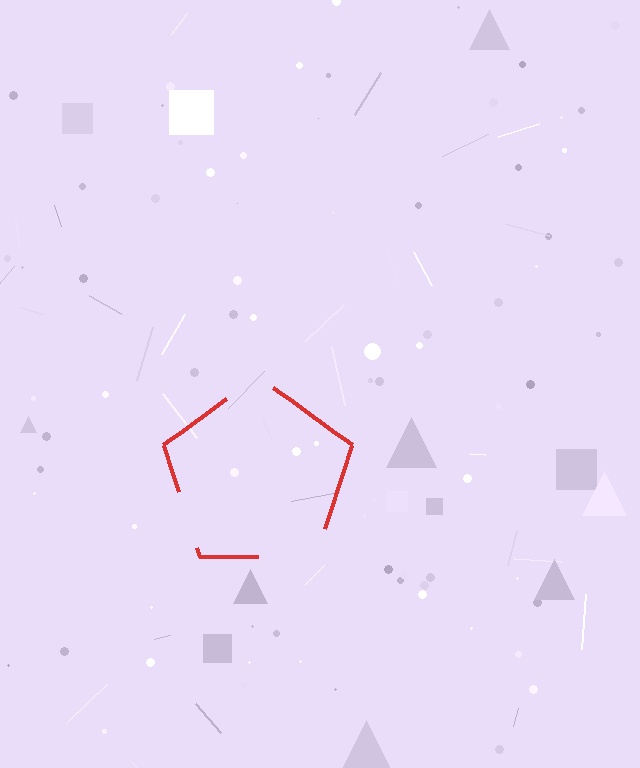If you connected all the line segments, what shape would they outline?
They would outline a pentagon.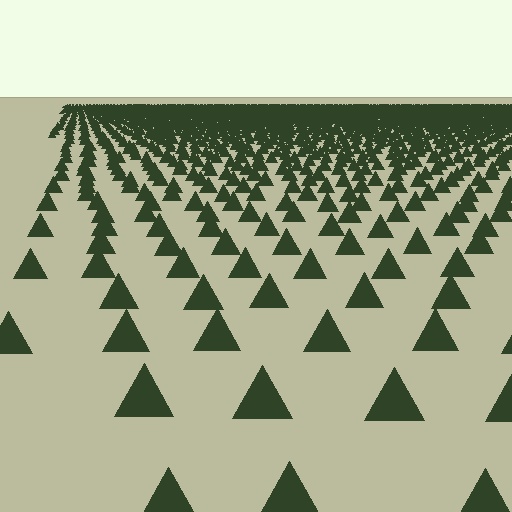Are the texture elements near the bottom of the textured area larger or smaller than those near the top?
Larger. Near the bottom, elements are closer to the viewer and appear at a bigger on-screen size.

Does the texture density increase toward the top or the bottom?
Density increases toward the top.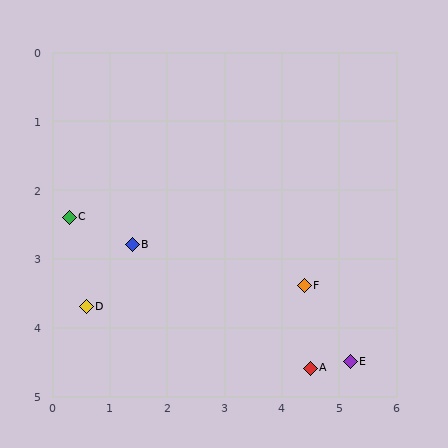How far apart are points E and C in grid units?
Points E and C are about 5.3 grid units apart.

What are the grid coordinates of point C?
Point C is at approximately (0.3, 2.4).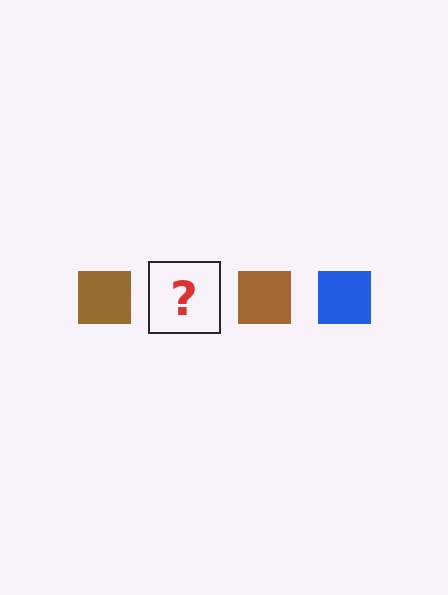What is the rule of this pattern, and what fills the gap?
The rule is that the pattern cycles through brown, blue squares. The gap should be filled with a blue square.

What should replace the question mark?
The question mark should be replaced with a blue square.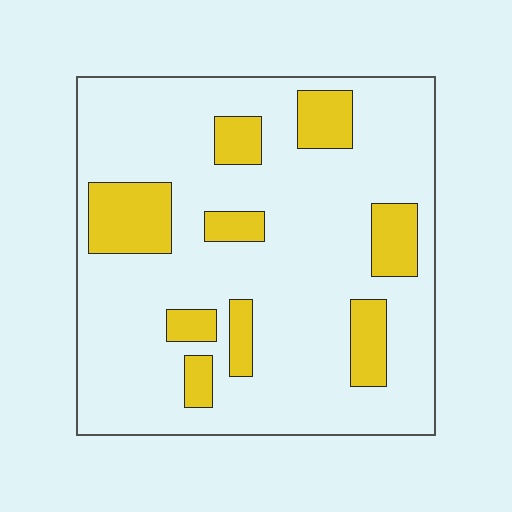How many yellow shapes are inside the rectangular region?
9.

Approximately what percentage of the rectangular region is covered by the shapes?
Approximately 20%.